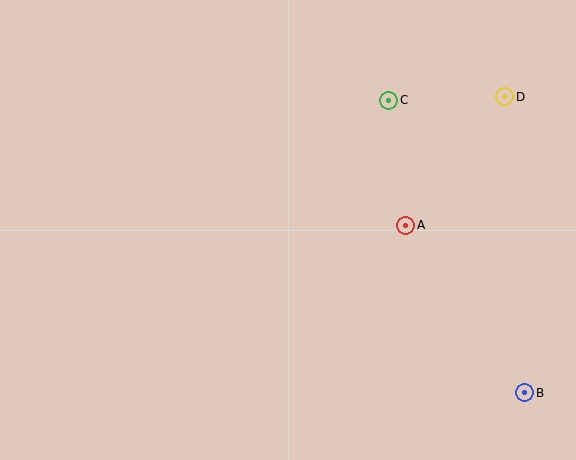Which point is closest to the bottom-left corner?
Point A is closest to the bottom-left corner.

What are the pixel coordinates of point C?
Point C is at (389, 100).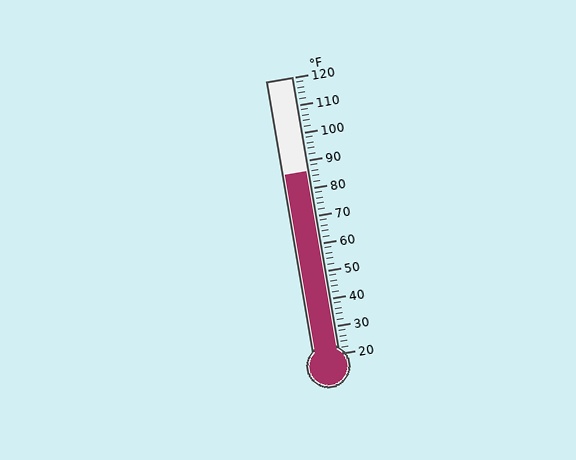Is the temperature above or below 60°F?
The temperature is above 60°F.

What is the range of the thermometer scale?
The thermometer scale ranges from 20°F to 120°F.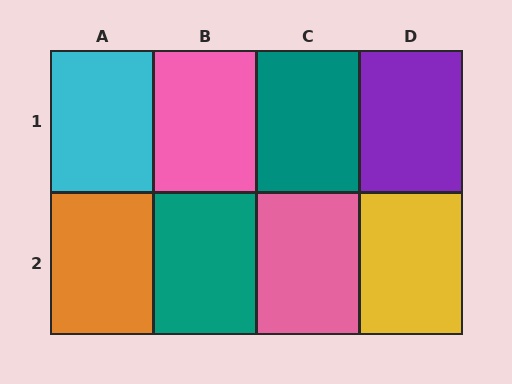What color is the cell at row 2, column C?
Pink.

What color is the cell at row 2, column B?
Teal.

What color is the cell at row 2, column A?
Orange.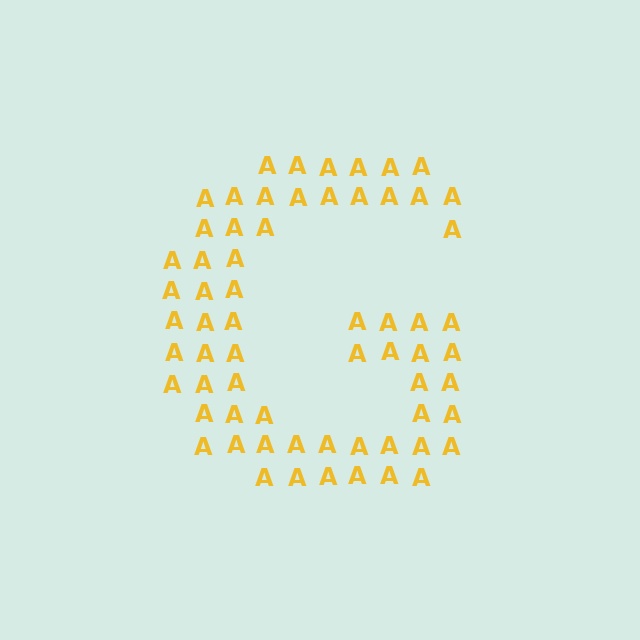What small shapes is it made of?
It is made of small letter A's.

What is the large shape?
The large shape is the letter G.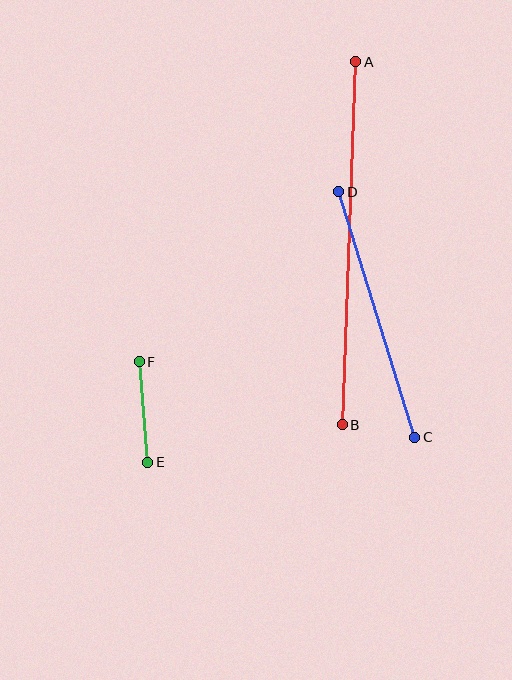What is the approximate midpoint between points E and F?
The midpoint is at approximately (143, 412) pixels.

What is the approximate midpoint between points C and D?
The midpoint is at approximately (377, 314) pixels.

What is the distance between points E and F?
The distance is approximately 101 pixels.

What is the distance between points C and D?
The distance is approximately 257 pixels.